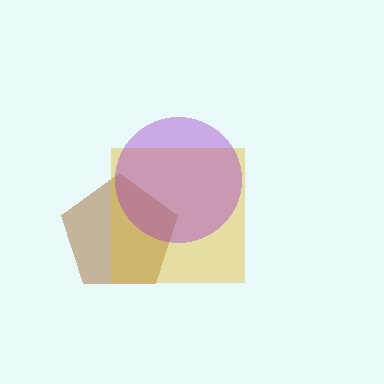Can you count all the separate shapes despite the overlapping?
Yes, there are 3 separate shapes.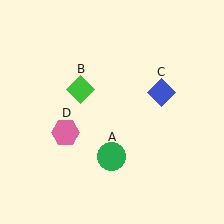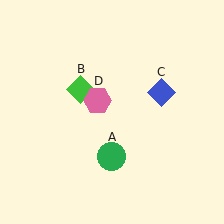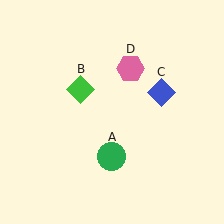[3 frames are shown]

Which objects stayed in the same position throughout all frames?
Green circle (object A) and green diamond (object B) and blue diamond (object C) remained stationary.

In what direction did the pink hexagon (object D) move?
The pink hexagon (object D) moved up and to the right.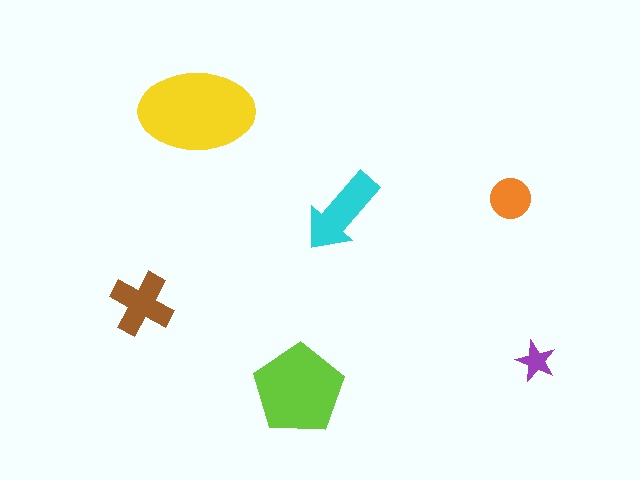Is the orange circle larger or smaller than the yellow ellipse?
Smaller.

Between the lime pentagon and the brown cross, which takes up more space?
The lime pentagon.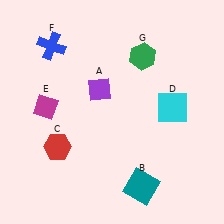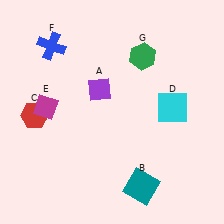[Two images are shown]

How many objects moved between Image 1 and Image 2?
1 object moved between the two images.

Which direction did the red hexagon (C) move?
The red hexagon (C) moved up.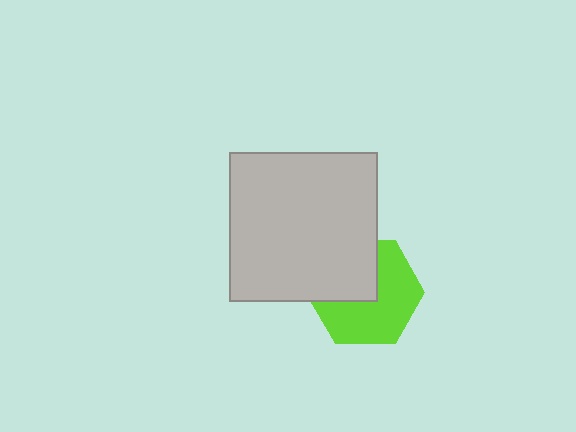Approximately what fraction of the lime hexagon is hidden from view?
Roughly 39% of the lime hexagon is hidden behind the light gray square.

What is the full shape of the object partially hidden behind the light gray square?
The partially hidden object is a lime hexagon.